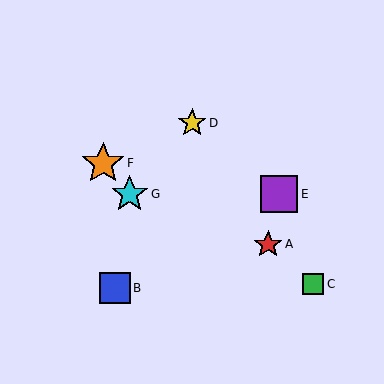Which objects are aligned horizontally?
Objects E, G are aligned horizontally.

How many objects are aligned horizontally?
2 objects (E, G) are aligned horizontally.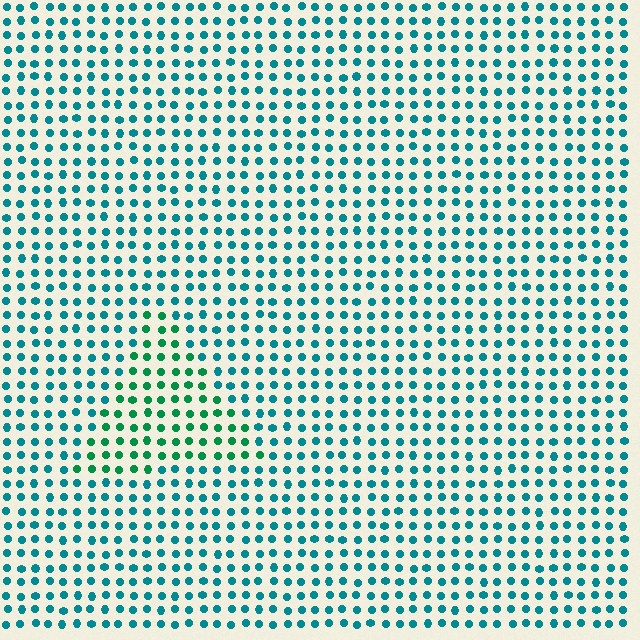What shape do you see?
I see a triangle.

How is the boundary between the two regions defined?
The boundary is defined purely by a slight shift in hue (about 35 degrees). Spacing, size, and orientation are identical on both sides.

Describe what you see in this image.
The image is filled with small teal elements in a uniform arrangement. A triangle-shaped region is visible where the elements are tinted to a slightly different hue, forming a subtle color boundary.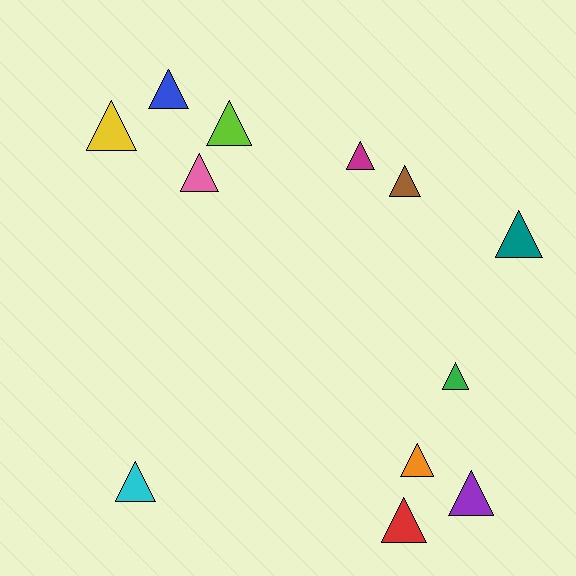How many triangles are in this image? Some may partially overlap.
There are 12 triangles.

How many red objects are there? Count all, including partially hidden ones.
There is 1 red object.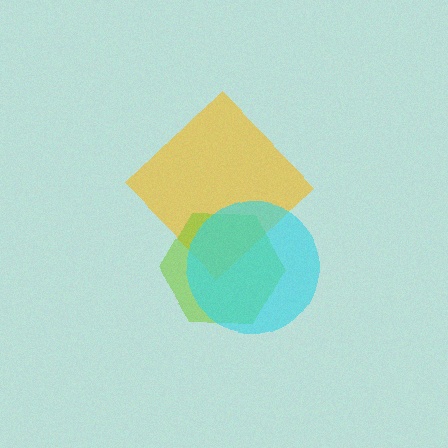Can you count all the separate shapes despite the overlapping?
Yes, there are 3 separate shapes.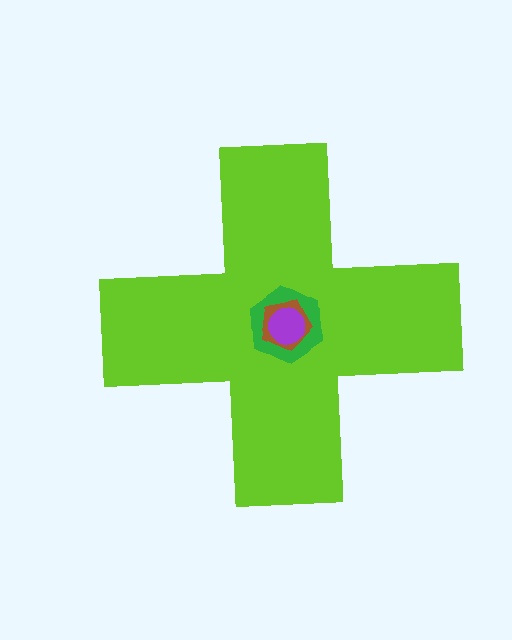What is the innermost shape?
The purple circle.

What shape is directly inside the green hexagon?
The brown pentagon.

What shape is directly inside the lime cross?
The green hexagon.